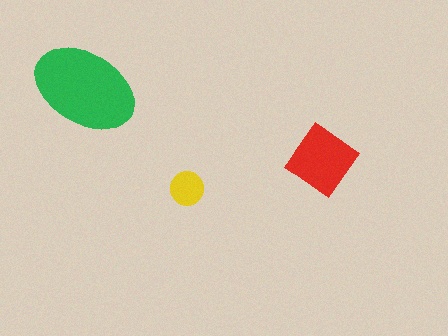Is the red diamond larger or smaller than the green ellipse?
Smaller.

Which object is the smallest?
The yellow circle.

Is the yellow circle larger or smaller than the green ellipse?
Smaller.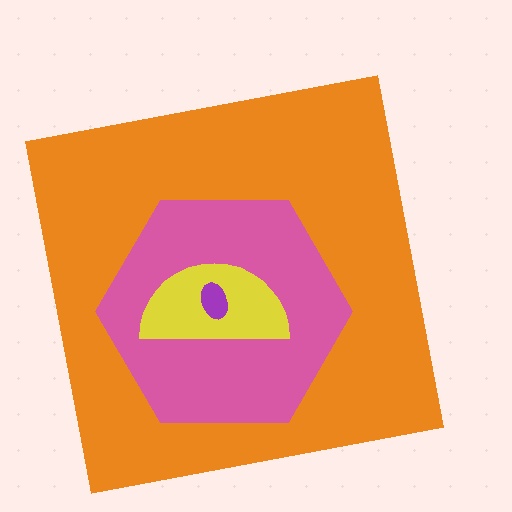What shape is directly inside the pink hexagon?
The yellow semicircle.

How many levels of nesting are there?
4.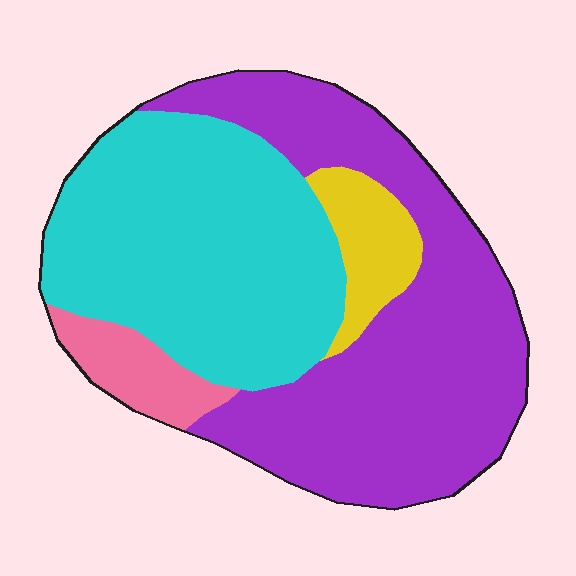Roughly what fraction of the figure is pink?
Pink covers 7% of the figure.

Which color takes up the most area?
Purple, at roughly 45%.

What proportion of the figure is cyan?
Cyan covers about 40% of the figure.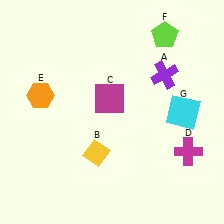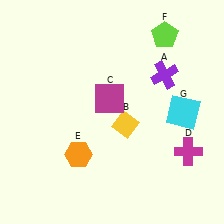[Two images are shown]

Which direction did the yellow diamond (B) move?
The yellow diamond (B) moved right.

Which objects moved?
The objects that moved are: the yellow diamond (B), the orange hexagon (E).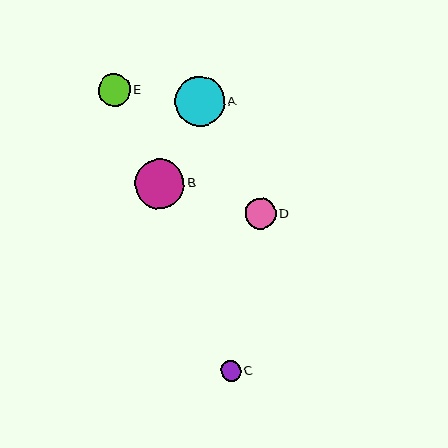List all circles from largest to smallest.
From largest to smallest: A, B, E, D, C.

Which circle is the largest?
Circle A is the largest with a size of approximately 50 pixels.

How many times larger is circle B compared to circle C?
Circle B is approximately 2.5 times the size of circle C.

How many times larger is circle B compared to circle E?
Circle B is approximately 1.5 times the size of circle E.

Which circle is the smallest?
Circle C is the smallest with a size of approximately 20 pixels.